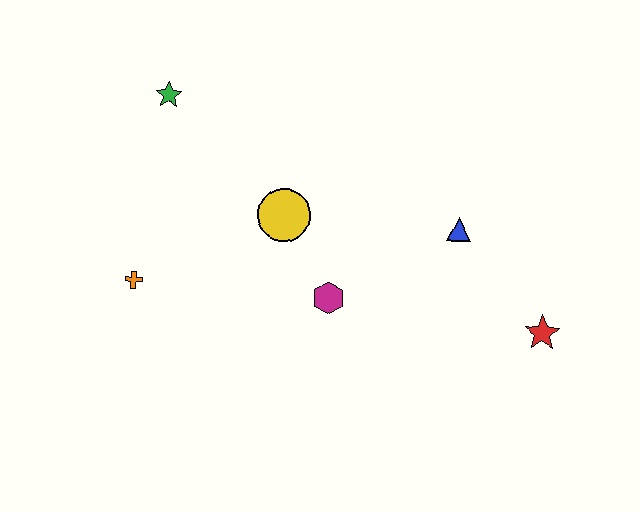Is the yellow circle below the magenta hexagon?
No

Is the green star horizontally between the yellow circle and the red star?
No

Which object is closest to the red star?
The blue triangle is closest to the red star.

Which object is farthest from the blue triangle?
The orange cross is farthest from the blue triangle.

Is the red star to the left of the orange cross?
No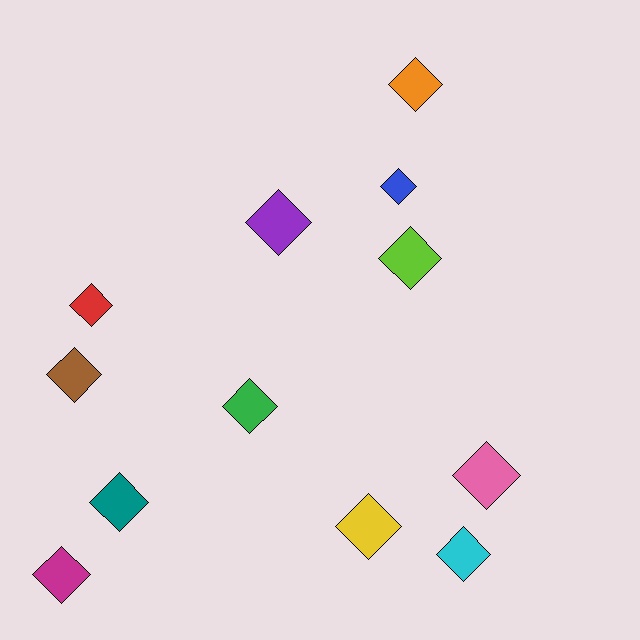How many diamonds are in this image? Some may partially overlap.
There are 12 diamonds.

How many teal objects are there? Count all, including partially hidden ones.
There is 1 teal object.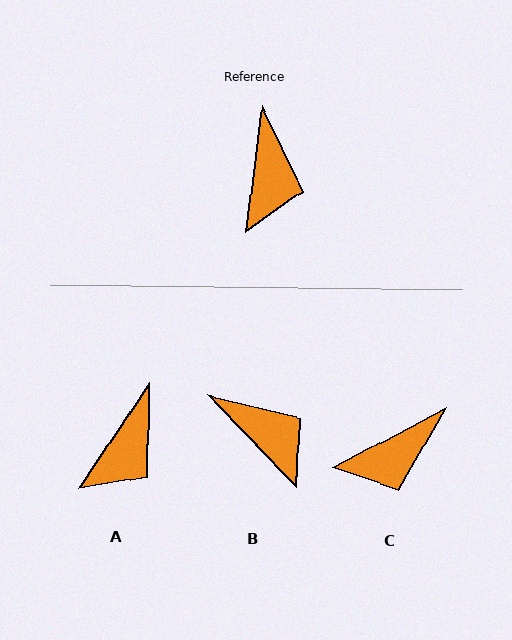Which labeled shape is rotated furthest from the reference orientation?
C, about 55 degrees away.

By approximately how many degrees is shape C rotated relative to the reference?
Approximately 55 degrees clockwise.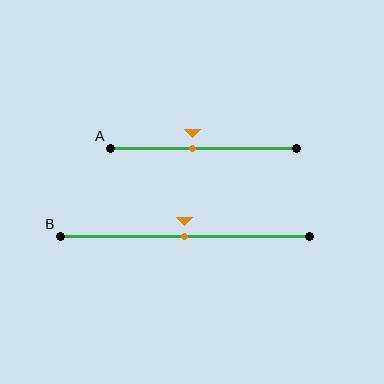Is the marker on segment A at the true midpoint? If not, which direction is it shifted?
No, the marker on segment A is shifted to the left by about 6% of the segment length.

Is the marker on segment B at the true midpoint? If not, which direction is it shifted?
Yes, the marker on segment B is at the true midpoint.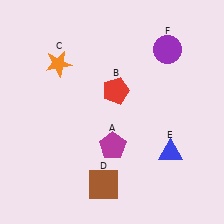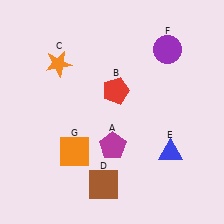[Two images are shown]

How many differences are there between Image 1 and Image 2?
There is 1 difference between the two images.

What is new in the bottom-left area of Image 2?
An orange square (G) was added in the bottom-left area of Image 2.